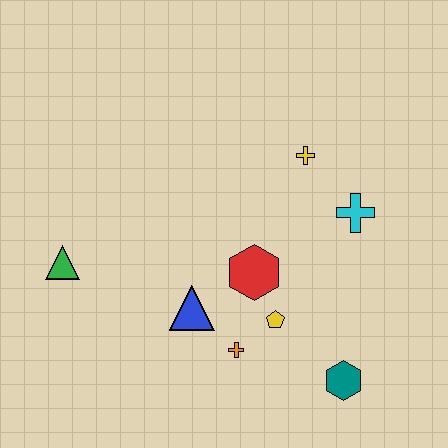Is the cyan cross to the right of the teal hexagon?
Yes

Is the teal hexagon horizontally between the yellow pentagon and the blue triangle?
No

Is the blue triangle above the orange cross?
Yes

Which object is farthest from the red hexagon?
The green triangle is farthest from the red hexagon.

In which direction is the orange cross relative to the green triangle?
The orange cross is to the right of the green triangle.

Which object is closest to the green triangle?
The blue triangle is closest to the green triangle.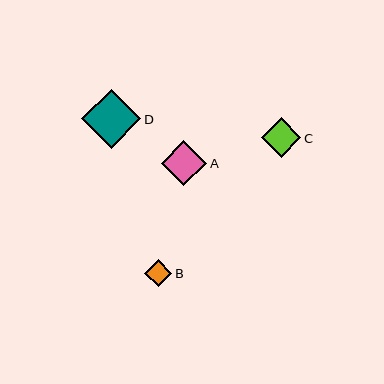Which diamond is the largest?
Diamond D is the largest with a size of approximately 59 pixels.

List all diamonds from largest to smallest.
From largest to smallest: D, A, C, B.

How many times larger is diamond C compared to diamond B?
Diamond C is approximately 1.5 times the size of diamond B.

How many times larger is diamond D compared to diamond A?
Diamond D is approximately 1.3 times the size of diamond A.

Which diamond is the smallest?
Diamond B is the smallest with a size of approximately 27 pixels.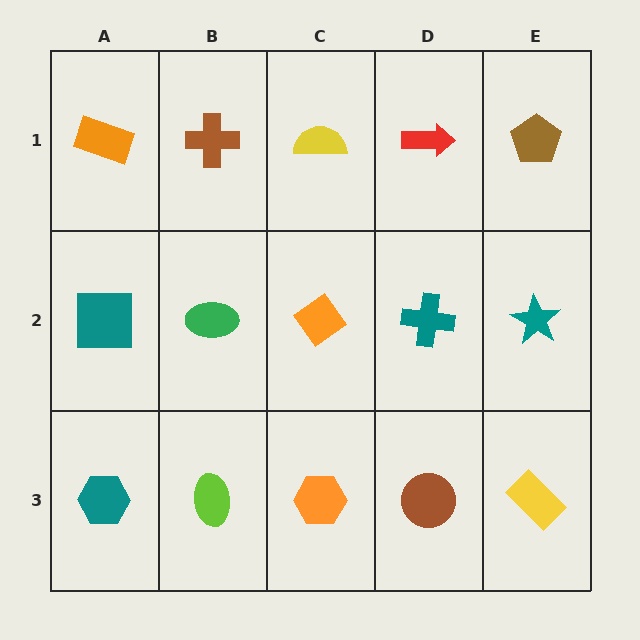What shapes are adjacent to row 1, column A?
A teal square (row 2, column A), a brown cross (row 1, column B).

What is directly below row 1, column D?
A teal cross.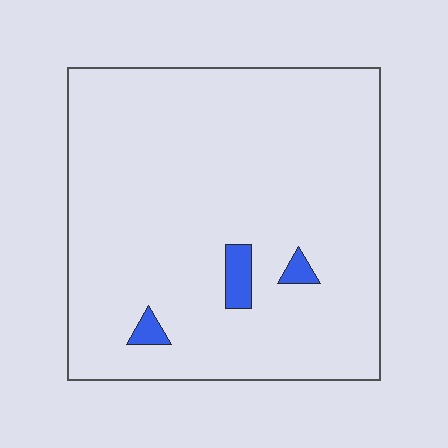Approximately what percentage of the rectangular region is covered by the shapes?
Approximately 5%.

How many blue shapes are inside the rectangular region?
3.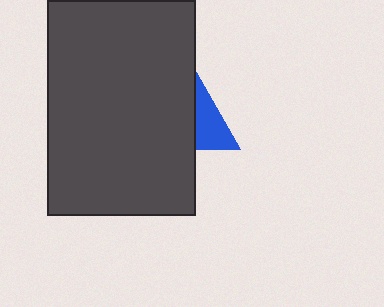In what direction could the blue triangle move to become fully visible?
The blue triangle could move right. That would shift it out from behind the dark gray rectangle entirely.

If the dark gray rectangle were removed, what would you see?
You would see the complete blue triangle.